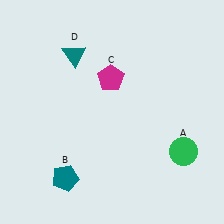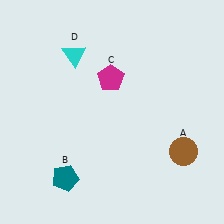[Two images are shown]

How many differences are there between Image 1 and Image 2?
There are 2 differences between the two images.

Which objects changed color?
A changed from green to brown. D changed from teal to cyan.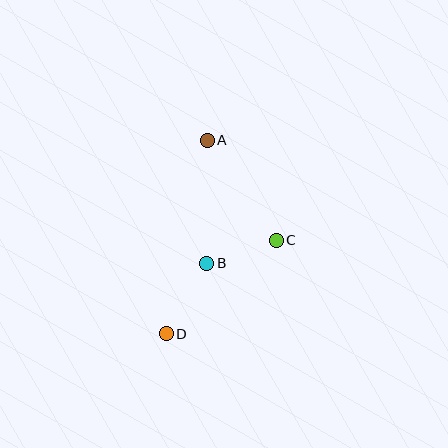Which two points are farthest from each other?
Points A and D are farthest from each other.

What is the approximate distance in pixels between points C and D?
The distance between C and D is approximately 144 pixels.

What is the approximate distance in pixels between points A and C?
The distance between A and C is approximately 121 pixels.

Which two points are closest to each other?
Points B and C are closest to each other.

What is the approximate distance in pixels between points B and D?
The distance between B and D is approximately 81 pixels.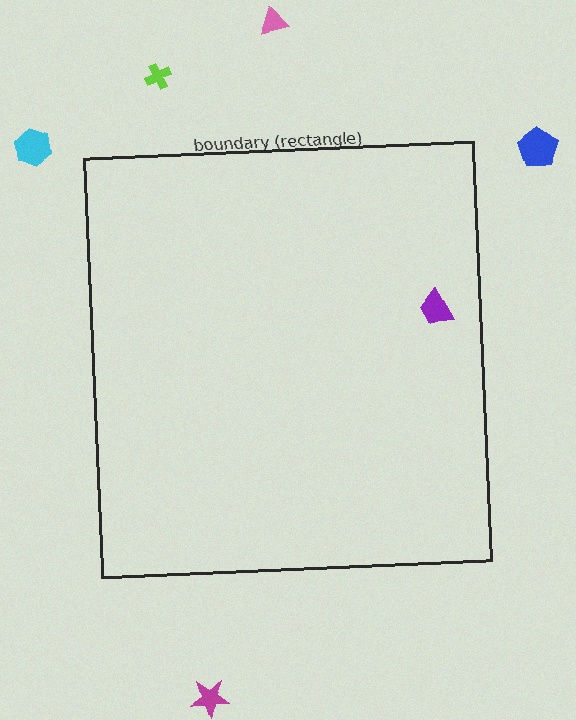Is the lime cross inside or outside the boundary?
Outside.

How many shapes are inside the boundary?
1 inside, 5 outside.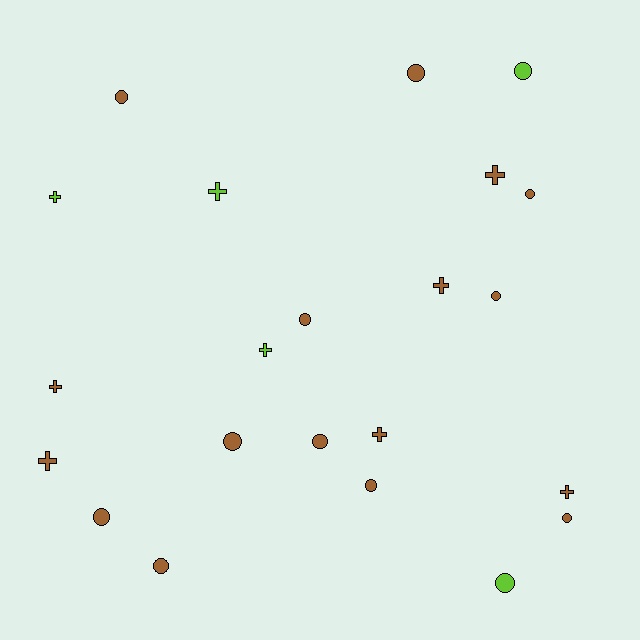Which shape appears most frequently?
Circle, with 13 objects.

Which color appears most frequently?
Brown, with 17 objects.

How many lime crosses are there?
There are 3 lime crosses.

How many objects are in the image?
There are 22 objects.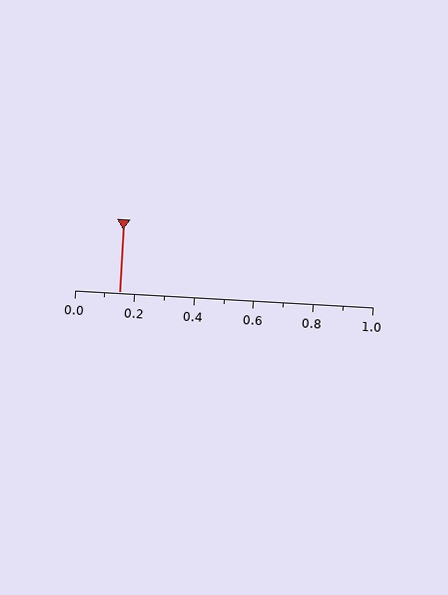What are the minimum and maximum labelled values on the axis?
The axis runs from 0.0 to 1.0.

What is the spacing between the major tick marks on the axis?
The major ticks are spaced 0.2 apart.